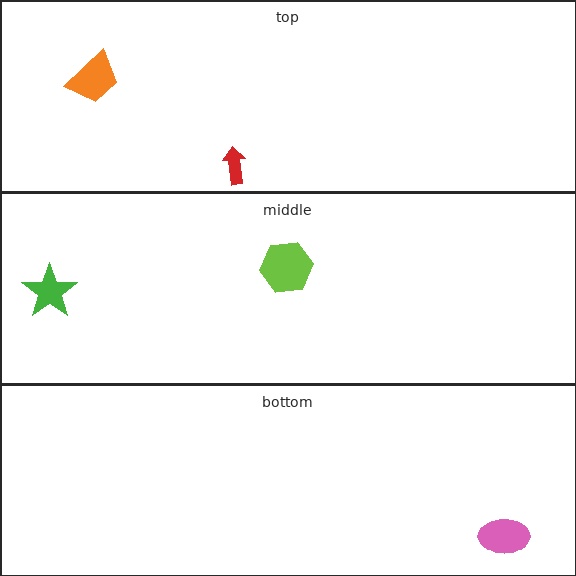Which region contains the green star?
The middle region.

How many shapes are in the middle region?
2.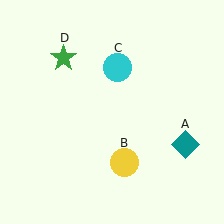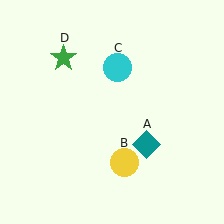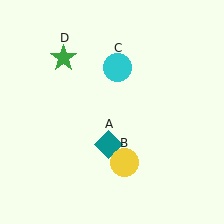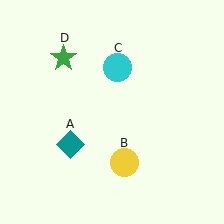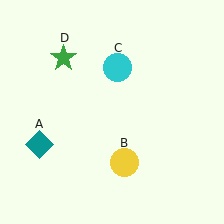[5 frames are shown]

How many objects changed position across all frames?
1 object changed position: teal diamond (object A).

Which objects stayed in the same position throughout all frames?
Yellow circle (object B) and cyan circle (object C) and green star (object D) remained stationary.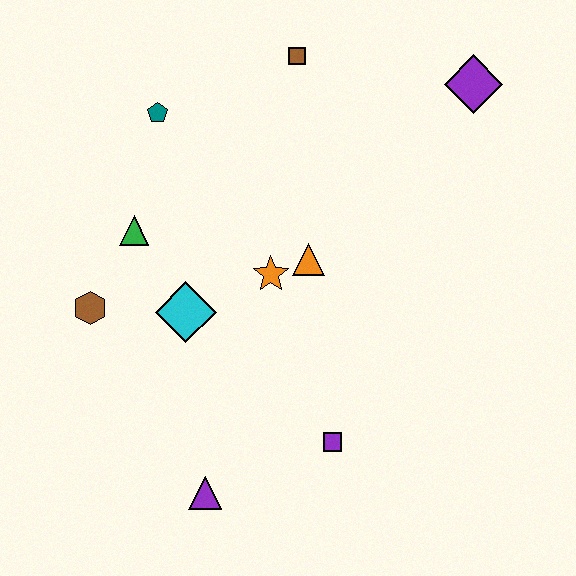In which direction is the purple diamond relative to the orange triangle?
The purple diamond is above the orange triangle.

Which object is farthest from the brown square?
The purple triangle is farthest from the brown square.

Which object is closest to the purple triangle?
The purple square is closest to the purple triangle.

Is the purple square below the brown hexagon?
Yes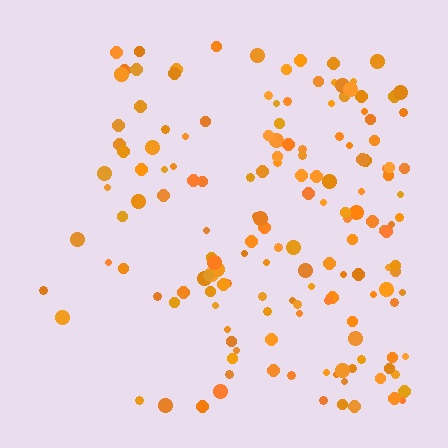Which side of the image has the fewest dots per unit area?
The left.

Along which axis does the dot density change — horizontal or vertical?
Horizontal.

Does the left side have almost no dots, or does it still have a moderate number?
Still a moderate number, just noticeably fewer than the right.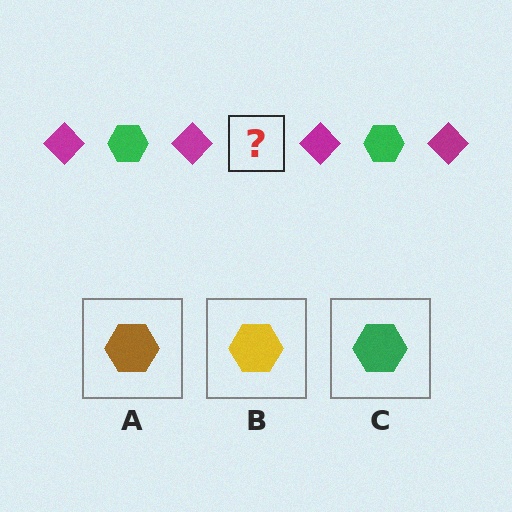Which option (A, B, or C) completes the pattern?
C.